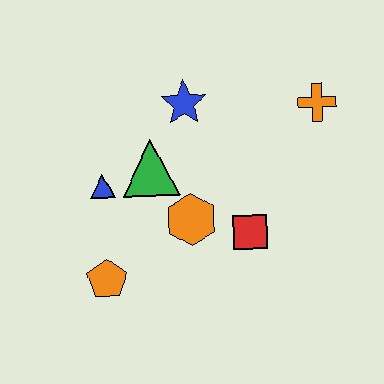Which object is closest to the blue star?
The green triangle is closest to the blue star.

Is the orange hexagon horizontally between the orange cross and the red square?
No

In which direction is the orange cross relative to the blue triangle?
The orange cross is to the right of the blue triangle.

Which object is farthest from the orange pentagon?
The orange cross is farthest from the orange pentagon.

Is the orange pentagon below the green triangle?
Yes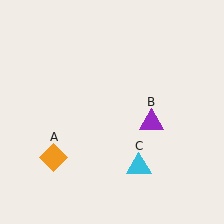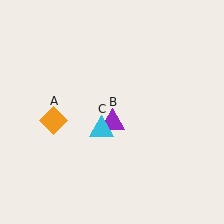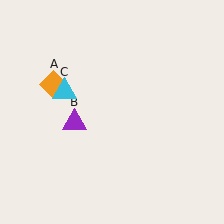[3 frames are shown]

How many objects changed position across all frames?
3 objects changed position: orange diamond (object A), purple triangle (object B), cyan triangle (object C).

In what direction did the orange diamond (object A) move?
The orange diamond (object A) moved up.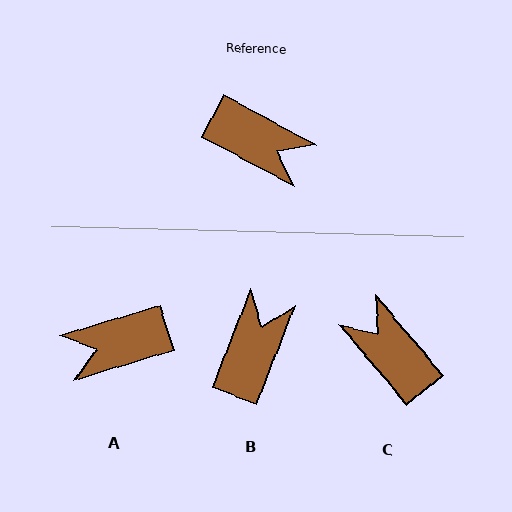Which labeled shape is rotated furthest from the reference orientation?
C, about 158 degrees away.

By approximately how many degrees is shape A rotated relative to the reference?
Approximately 135 degrees clockwise.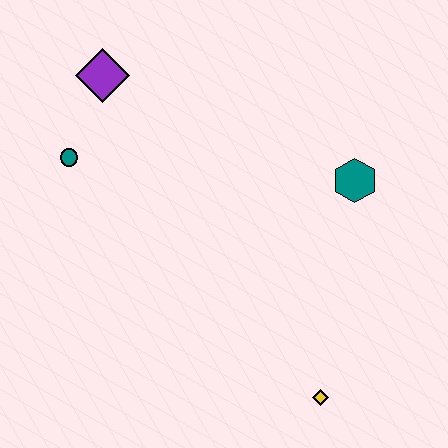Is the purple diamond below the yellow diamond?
No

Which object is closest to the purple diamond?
The teal circle is closest to the purple diamond.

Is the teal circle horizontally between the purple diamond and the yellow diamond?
No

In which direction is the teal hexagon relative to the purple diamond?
The teal hexagon is to the right of the purple diamond.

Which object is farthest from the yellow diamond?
The purple diamond is farthest from the yellow diamond.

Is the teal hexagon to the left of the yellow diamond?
No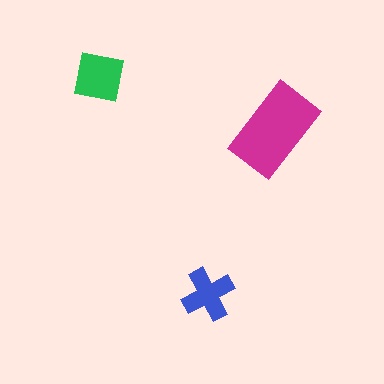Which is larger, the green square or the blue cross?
The green square.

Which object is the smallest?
The blue cross.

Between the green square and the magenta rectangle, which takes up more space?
The magenta rectangle.